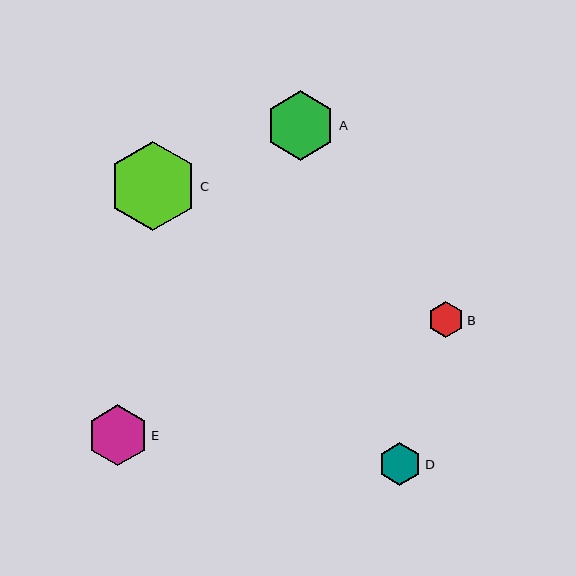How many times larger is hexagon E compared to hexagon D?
Hexagon E is approximately 1.4 times the size of hexagon D.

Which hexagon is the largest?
Hexagon C is the largest with a size of approximately 89 pixels.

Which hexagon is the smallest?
Hexagon B is the smallest with a size of approximately 36 pixels.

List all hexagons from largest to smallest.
From largest to smallest: C, A, E, D, B.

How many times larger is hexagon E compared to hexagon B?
Hexagon E is approximately 1.7 times the size of hexagon B.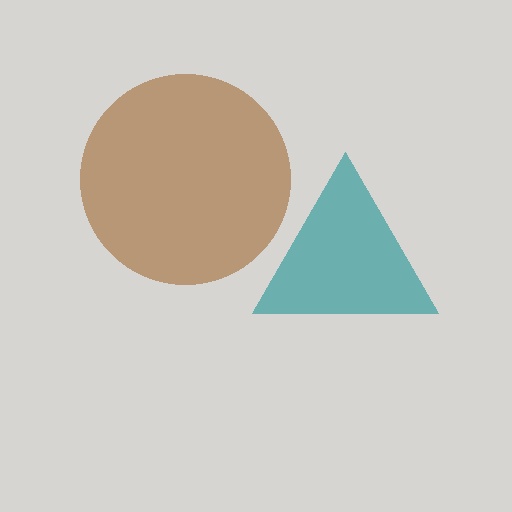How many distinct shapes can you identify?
There are 2 distinct shapes: a brown circle, a teal triangle.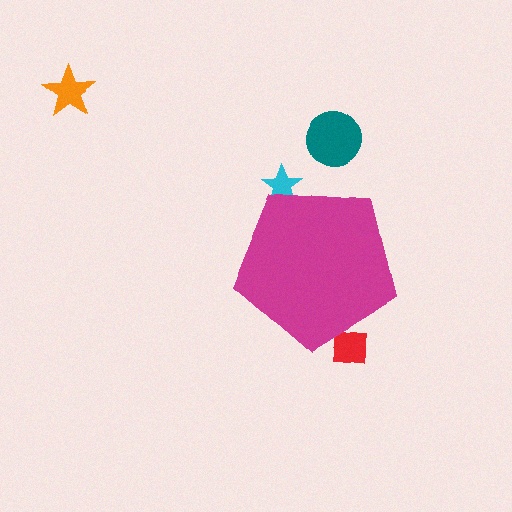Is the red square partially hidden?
Yes, the red square is partially hidden behind the magenta pentagon.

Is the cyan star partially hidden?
Yes, the cyan star is partially hidden behind the magenta pentagon.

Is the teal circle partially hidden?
No, the teal circle is fully visible.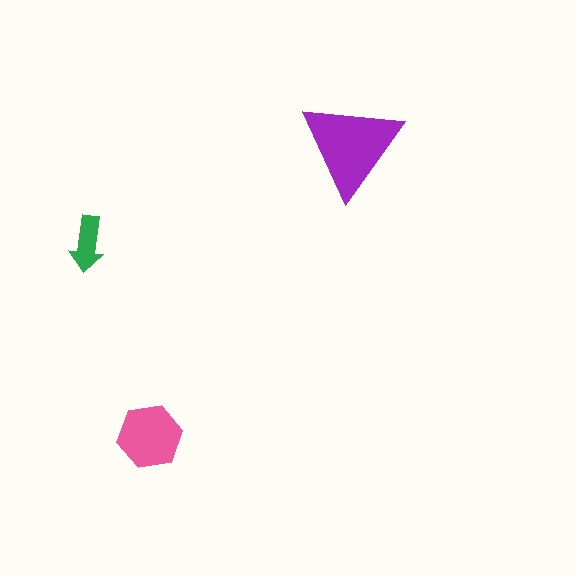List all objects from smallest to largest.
The green arrow, the pink hexagon, the purple triangle.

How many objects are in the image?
There are 3 objects in the image.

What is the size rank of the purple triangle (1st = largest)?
1st.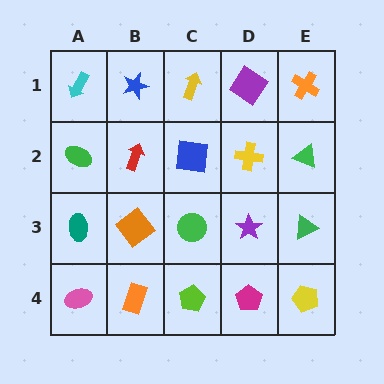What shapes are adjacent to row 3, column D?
A yellow cross (row 2, column D), a magenta pentagon (row 4, column D), a green circle (row 3, column C), a green triangle (row 3, column E).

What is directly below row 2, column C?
A green circle.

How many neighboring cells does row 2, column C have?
4.